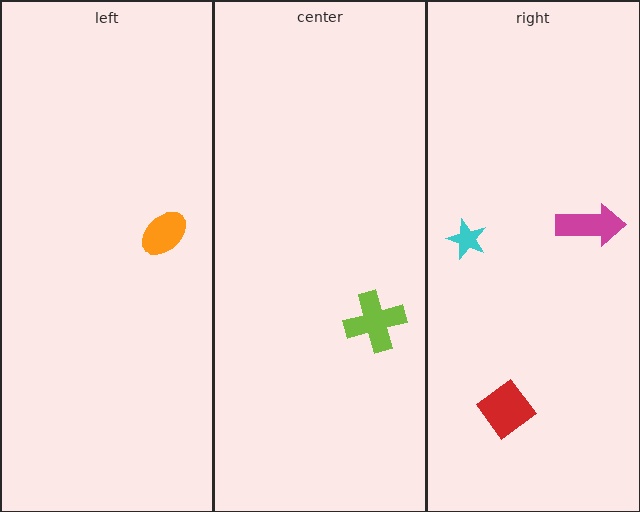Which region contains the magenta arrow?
The right region.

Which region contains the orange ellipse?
The left region.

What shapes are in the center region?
The lime cross.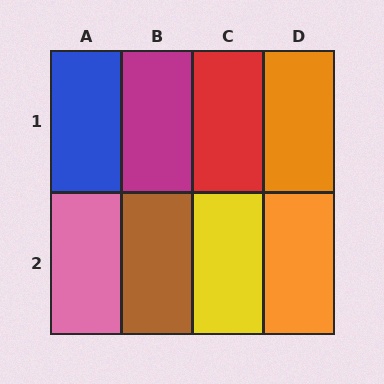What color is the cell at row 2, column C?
Yellow.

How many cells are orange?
2 cells are orange.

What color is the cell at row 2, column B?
Brown.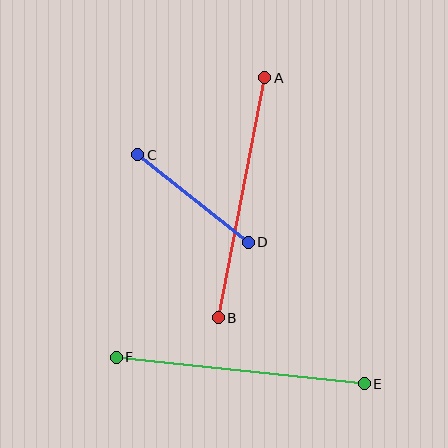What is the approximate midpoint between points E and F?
The midpoint is at approximately (240, 370) pixels.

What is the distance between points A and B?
The distance is approximately 245 pixels.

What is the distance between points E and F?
The distance is approximately 249 pixels.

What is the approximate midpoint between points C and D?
The midpoint is at approximately (193, 199) pixels.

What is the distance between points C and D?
The distance is approximately 141 pixels.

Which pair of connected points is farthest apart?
Points E and F are farthest apart.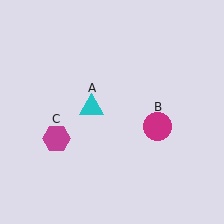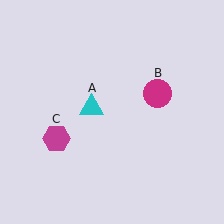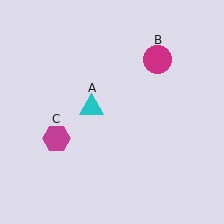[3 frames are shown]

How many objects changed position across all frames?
1 object changed position: magenta circle (object B).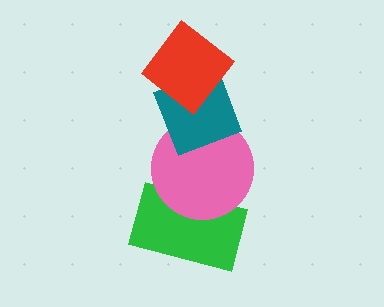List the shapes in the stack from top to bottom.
From top to bottom: the red diamond, the teal diamond, the pink circle, the green rectangle.